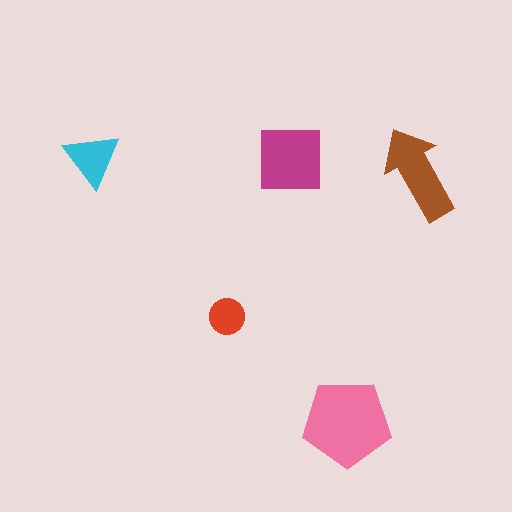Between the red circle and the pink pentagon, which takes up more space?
The pink pentagon.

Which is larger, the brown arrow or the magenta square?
The magenta square.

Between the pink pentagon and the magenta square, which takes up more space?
The pink pentagon.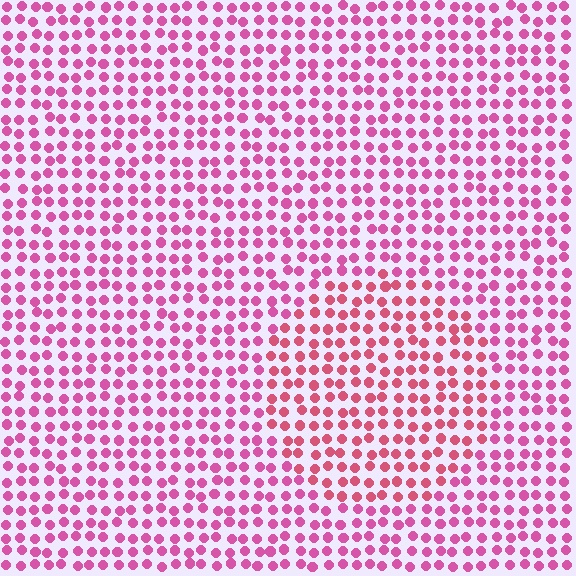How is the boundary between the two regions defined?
The boundary is defined purely by a slight shift in hue (about 22 degrees). Spacing, size, and orientation are identical on both sides.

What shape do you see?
I see a circle.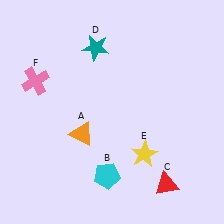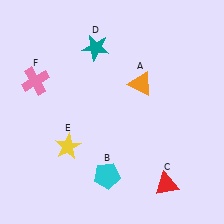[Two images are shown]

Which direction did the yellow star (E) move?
The yellow star (E) moved left.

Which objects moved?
The objects that moved are: the orange triangle (A), the yellow star (E).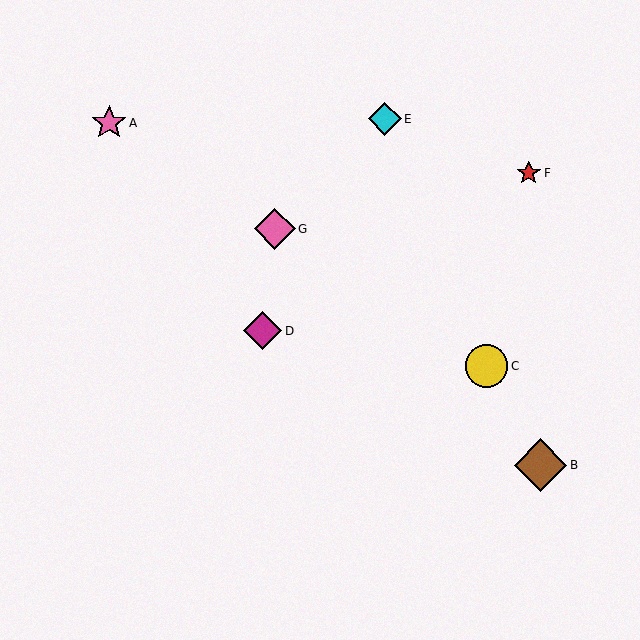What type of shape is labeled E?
Shape E is a cyan diamond.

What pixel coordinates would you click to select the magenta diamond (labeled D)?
Click at (263, 331) to select the magenta diamond D.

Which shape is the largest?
The brown diamond (labeled B) is the largest.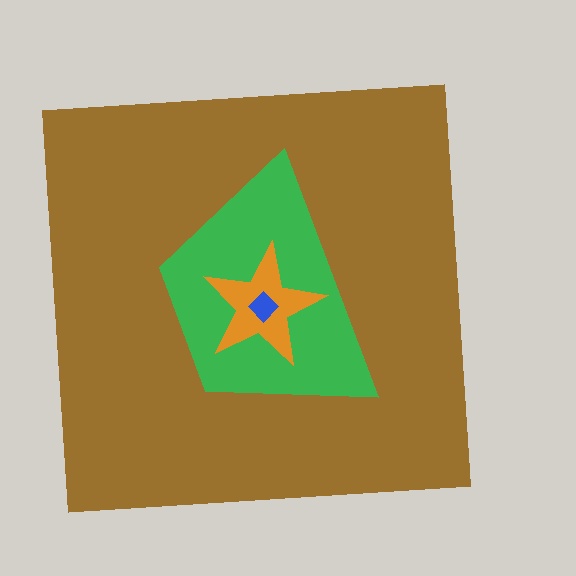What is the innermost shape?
The blue diamond.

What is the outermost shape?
The brown square.